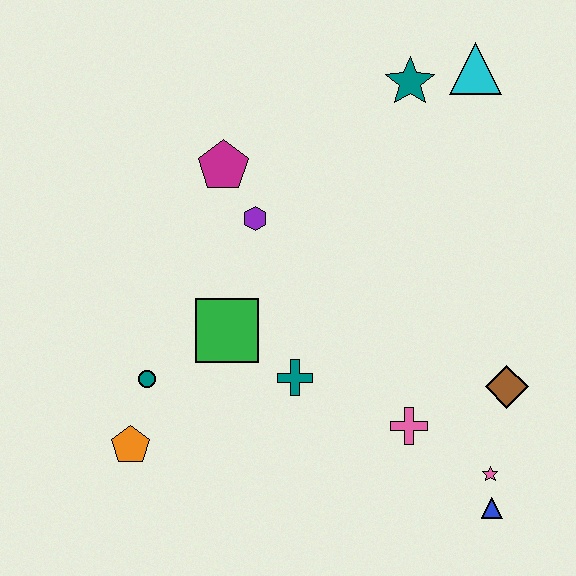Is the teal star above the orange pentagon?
Yes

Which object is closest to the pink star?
The blue triangle is closest to the pink star.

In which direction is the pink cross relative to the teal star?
The pink cross is below the teal star.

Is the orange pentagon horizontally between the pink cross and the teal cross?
No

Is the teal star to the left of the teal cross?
No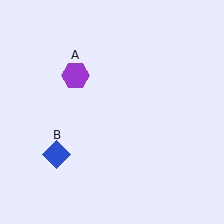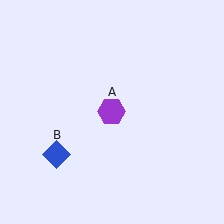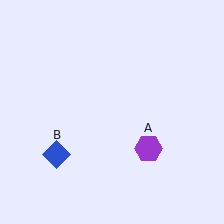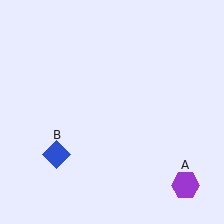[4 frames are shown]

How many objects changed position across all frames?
1 object changed position: purple hexagon (object A).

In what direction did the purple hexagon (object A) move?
The purple hexagon (object A) moved down and to the right.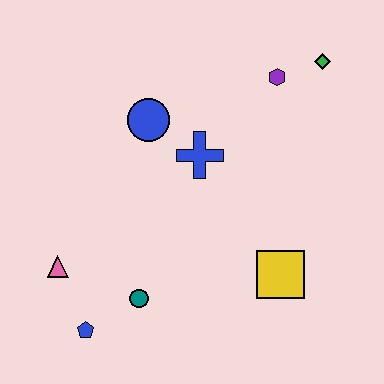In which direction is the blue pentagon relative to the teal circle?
The blue pentagon is to the left of the teal circle.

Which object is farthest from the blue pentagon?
The green diamond is farthest from the blue pentagon.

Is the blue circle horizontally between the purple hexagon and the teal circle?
Yes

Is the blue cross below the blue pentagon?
No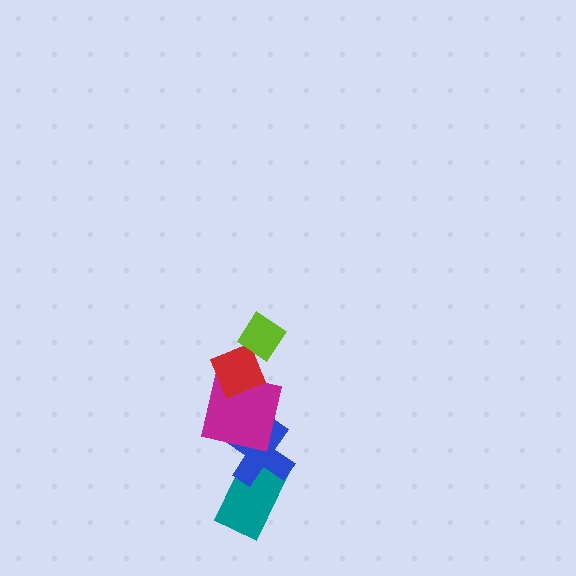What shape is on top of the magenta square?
The red diamond is on top of the magenta square.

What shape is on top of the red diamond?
The lime diamond is on top of the red diamond.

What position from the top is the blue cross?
The blue cross is 4th from the top.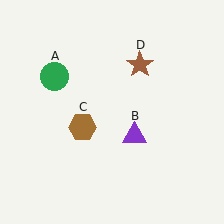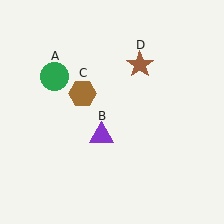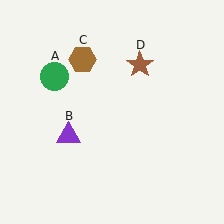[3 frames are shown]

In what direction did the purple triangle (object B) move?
The purple triangle (object B) moved left.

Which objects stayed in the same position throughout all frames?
Green circle (object A) and brown star (object D) remained stationary.